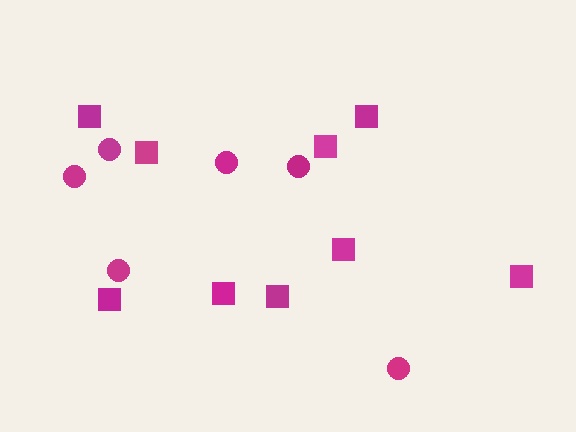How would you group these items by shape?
There are 2 groups: one group of squares (9) and one group of circles (6).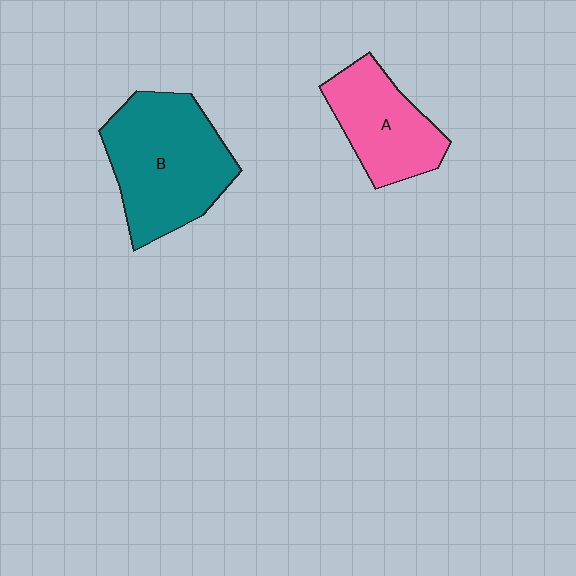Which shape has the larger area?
Shape B (teal).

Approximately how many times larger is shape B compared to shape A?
Approximately 1.5 times.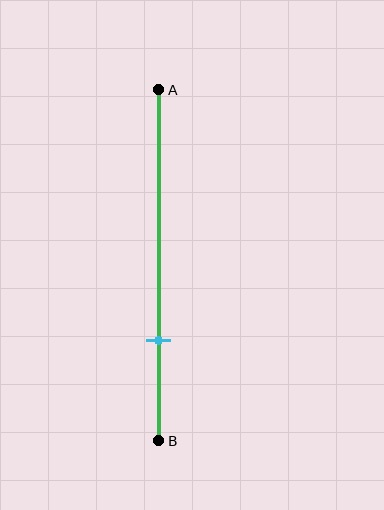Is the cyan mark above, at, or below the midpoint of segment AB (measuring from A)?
The cyan mark is below the midpoint of segment AB.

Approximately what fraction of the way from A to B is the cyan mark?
The cyan mark is approximately 70% of the way from A to B.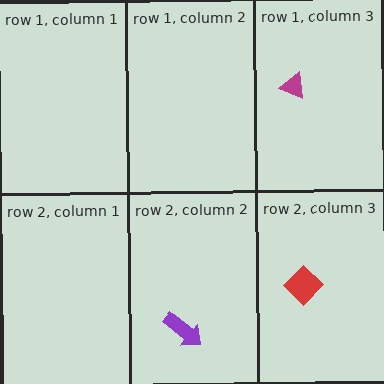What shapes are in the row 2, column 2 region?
The purple arrow.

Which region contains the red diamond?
The row 2, column 3 region.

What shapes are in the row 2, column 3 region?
The red diamond.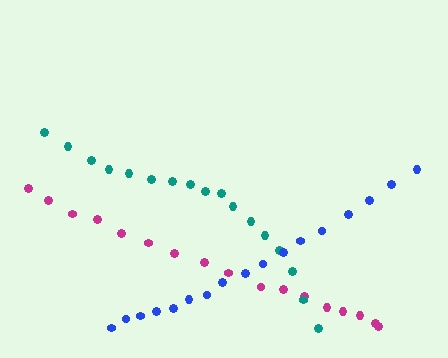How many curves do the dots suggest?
There are 3 distinct paths.